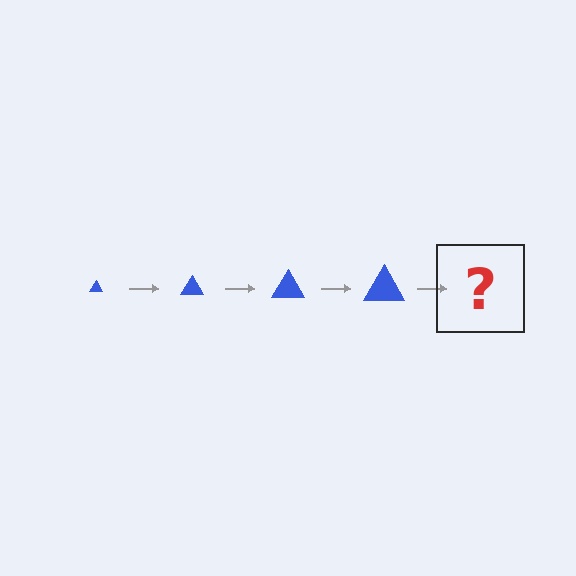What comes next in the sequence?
The next element should be a blue triangle, larger than the previous one.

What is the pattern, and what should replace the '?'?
The pattern is that the triangle gets progressively larger each step. The '?' should be a blue triangle, larger than the previous one.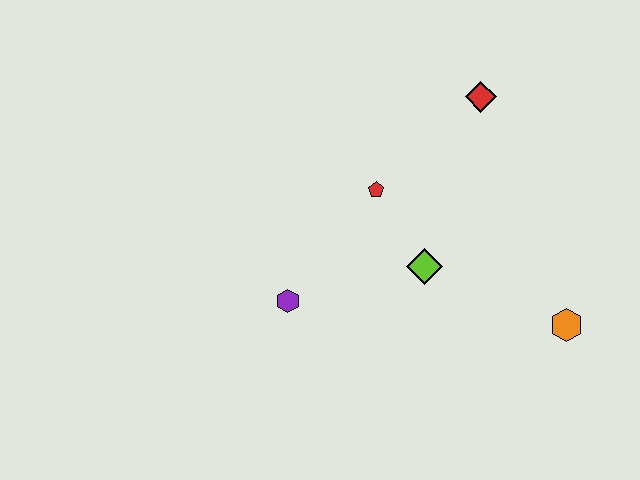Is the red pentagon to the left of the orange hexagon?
Yes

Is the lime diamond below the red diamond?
Yes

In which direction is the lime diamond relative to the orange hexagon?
The lime diamond is to the left of the orange hexagon.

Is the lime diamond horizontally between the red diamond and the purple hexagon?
Yes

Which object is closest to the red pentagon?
The lime diamond is closest to the red pentagon.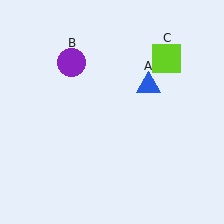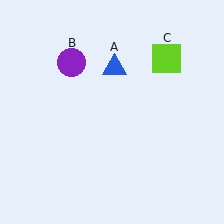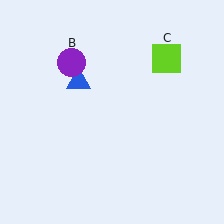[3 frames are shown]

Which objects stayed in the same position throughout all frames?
Purple circle (object B) and lime square (object C) remained stationary.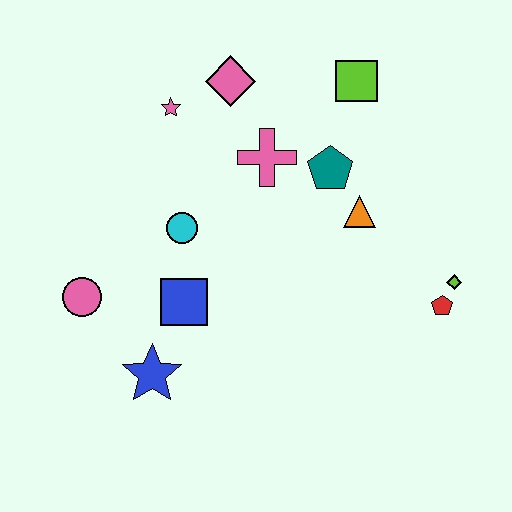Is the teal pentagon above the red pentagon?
Yes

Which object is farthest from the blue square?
The lime square is farthest from the blue square.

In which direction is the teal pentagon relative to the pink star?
The teal pentagon is to the right of the pink star.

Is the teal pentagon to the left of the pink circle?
No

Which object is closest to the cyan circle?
The blue square is closest to the cyan circle.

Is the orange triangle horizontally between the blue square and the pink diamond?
No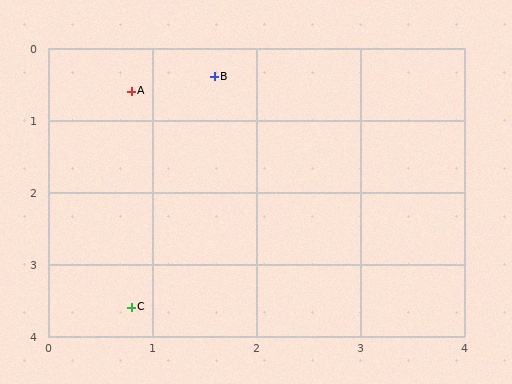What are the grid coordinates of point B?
Point B is at approximately (1.6, 0.4).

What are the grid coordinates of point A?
Point A is at approximately (0.8, 0.6).